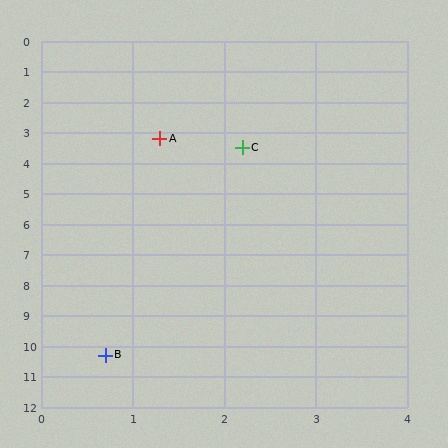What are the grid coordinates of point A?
Point A is at approximately (1.3, 3.2).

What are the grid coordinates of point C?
Point C is at approximately (2.2, 3.5).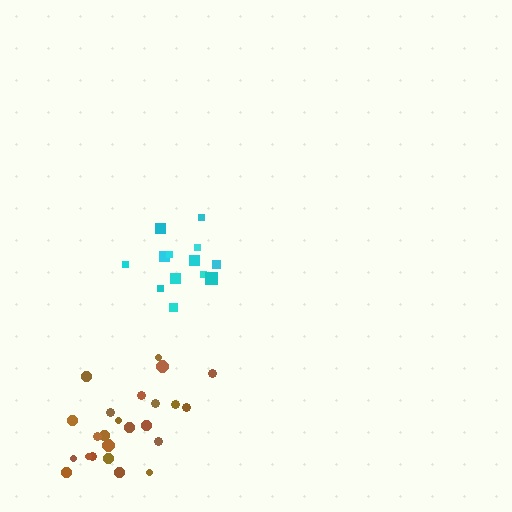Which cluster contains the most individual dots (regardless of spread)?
Brown (24).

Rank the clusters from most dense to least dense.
cyan, brown.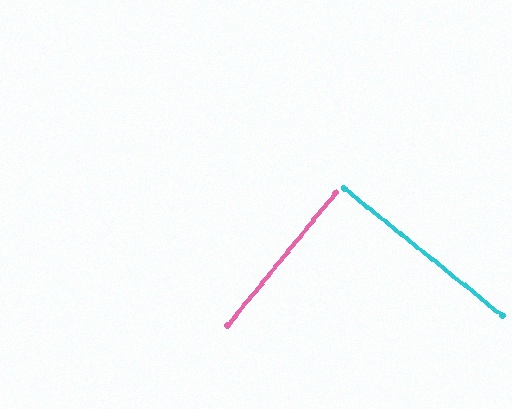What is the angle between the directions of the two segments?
Approximately 90 degrees.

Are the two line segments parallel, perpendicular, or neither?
Perpendicular — they meet at approximately 90°.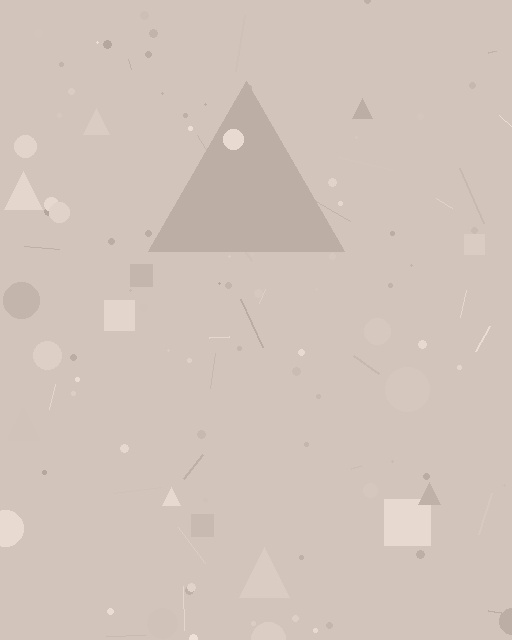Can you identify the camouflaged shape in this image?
The camouflaged shape is a triangle.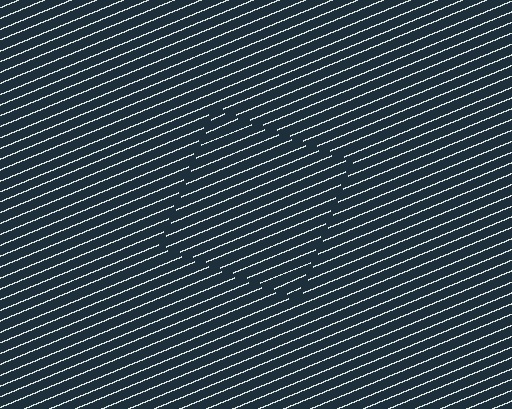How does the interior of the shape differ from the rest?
The interior of the shape contains the same grating, shifted by half a period — the contour is defined by the phase discontinuity where line-ends from the inner and outer gratings abut.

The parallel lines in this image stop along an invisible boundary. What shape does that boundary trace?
An illusory square. The interior of the shape contains the same grating, shifted by half a period — the contour is defined by the phase discontinuity where line-ends from the inner and outer gratings abut.